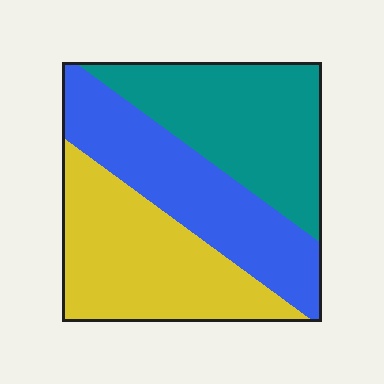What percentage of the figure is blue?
Blue covers around 30% of the figure.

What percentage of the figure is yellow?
Yellow covers about 35% of the figure.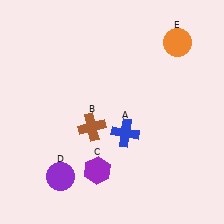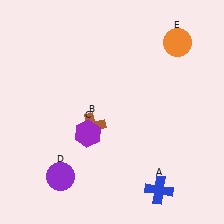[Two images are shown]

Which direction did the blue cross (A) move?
The blue cross (A) moved down.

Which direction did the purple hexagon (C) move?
The purple hexagon (C) moved up.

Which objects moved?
The objects that moved are: the blue cross (A), the purple hexagon (C).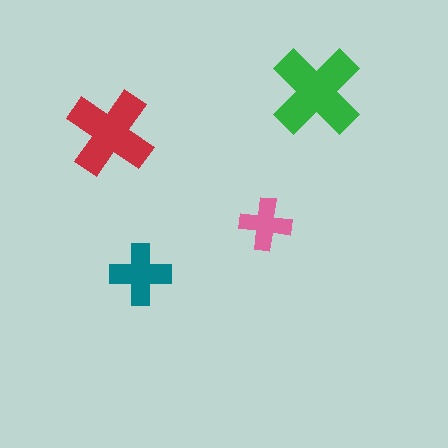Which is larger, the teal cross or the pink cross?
The teal one.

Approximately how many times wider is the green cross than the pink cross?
About 2 times wider.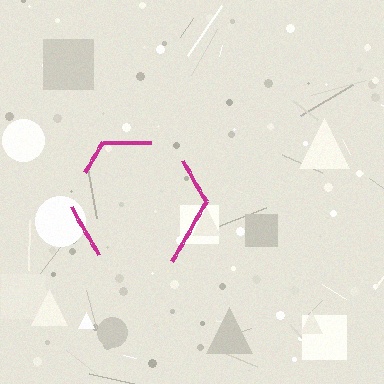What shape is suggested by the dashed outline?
The dashed outline suggests a hexagon.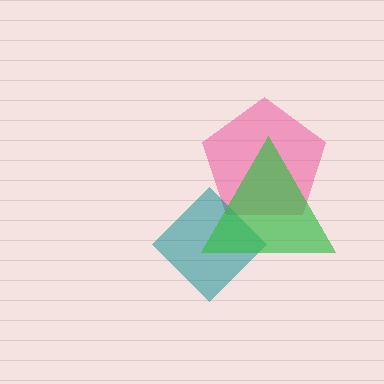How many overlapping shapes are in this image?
There are 3 overlapping shapes in the image.